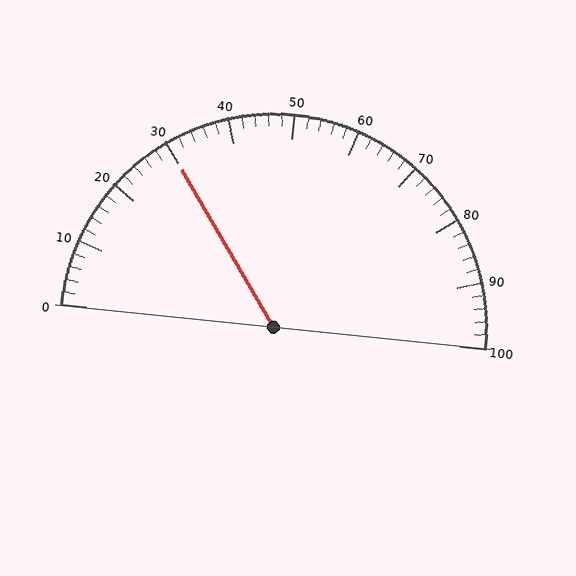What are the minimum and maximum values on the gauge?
The gauge ranges from 0 to 100.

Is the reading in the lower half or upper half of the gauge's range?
The reading is in the lower half of the range (0 to 100).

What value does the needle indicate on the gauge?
The needle indicates approximately 30.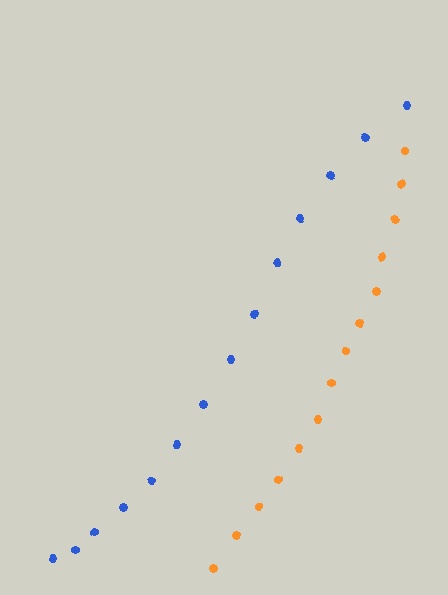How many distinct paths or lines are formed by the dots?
There are 2 distinct paths.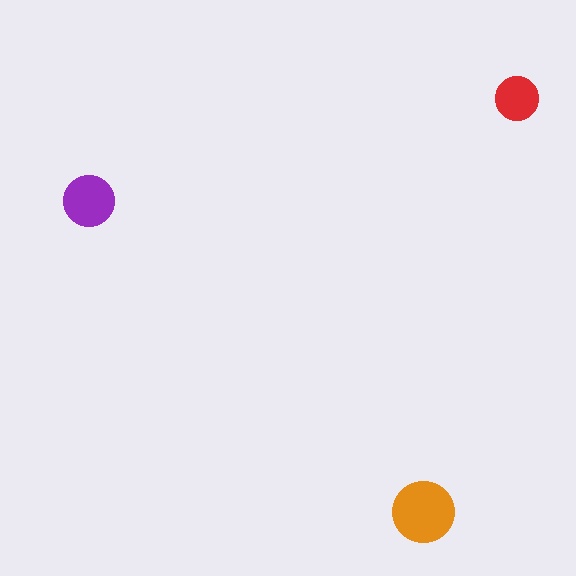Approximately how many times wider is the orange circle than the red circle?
About 1.5 times wider.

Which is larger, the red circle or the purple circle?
The purple one.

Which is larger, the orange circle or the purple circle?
The orange one.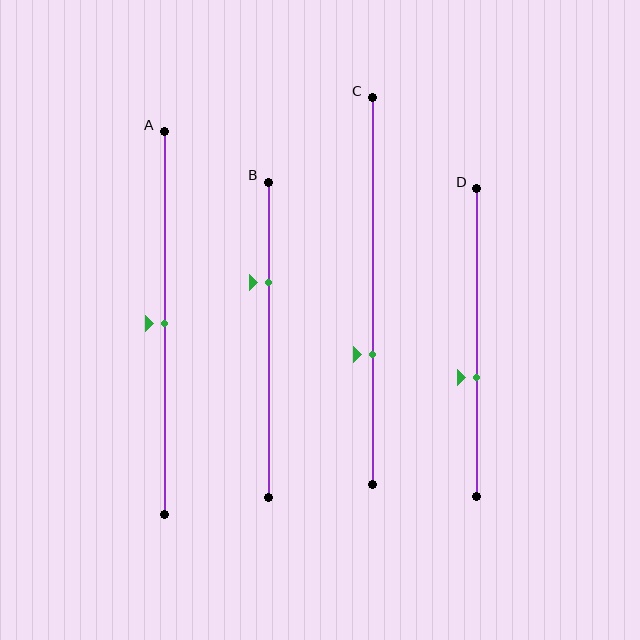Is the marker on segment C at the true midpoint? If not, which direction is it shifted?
No, the marker on segment C is shifted downward by about 16% of the segment length.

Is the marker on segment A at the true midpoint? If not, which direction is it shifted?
Yes, the marker on segment A is at the true midpoint.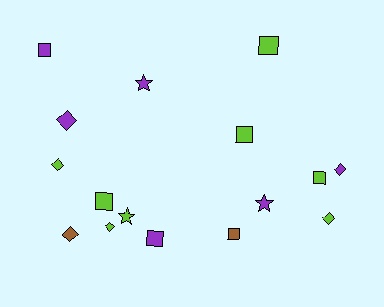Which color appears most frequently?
Lime, with 8 objects.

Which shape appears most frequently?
Square, with 7 objects.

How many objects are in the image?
There are 16 objects.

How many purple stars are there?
There are 2 purple stars.